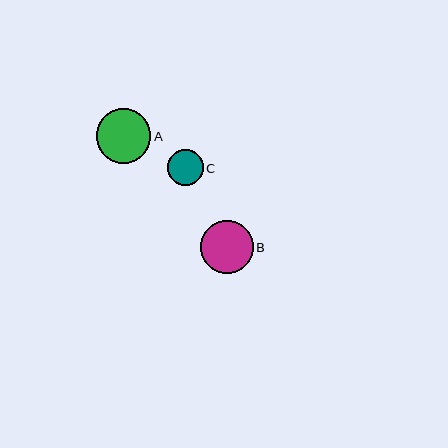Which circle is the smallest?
Circle C is the smallest with a size of approximately 36 pixels.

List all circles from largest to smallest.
From largest to smallest: A, B, C.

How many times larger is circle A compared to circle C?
Circle A is approximately 1.5 times the size of circle C.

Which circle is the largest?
Circle A is the largest with a size of approximately 54 pixels.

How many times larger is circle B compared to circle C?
Circle B is approximately 1.5 times the size of circle C.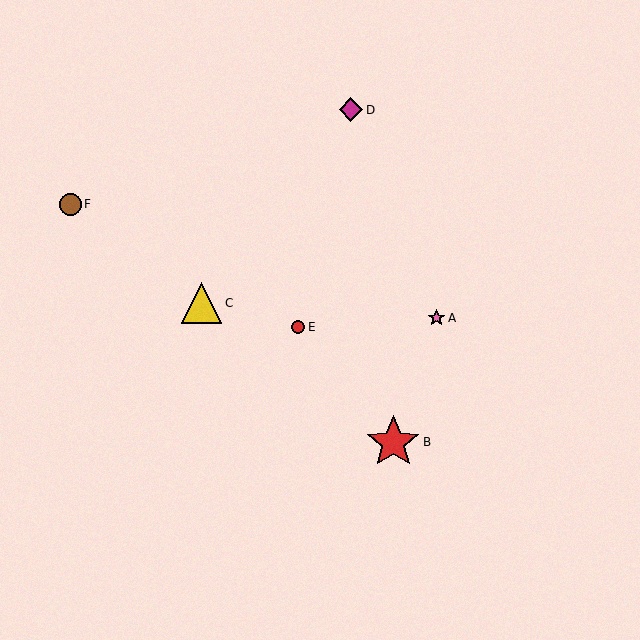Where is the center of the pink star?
The center of the pink star is at (436, 318).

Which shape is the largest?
The red star (labeled B) is the largest.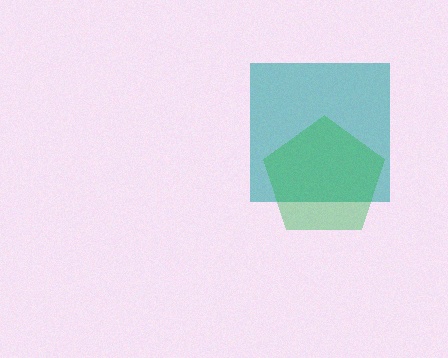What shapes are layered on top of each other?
The layered shapes are: a teal square, a green pentagon.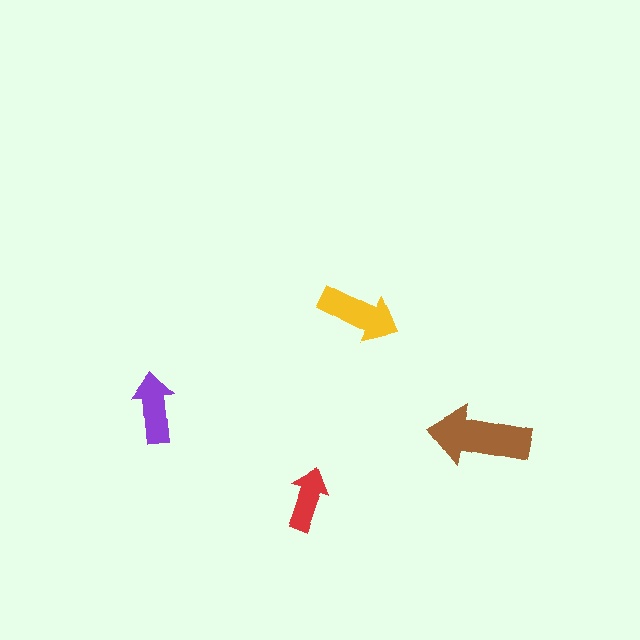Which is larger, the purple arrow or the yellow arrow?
The yellow one.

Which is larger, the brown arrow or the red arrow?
The brown one.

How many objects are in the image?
There are 4 objects in the image.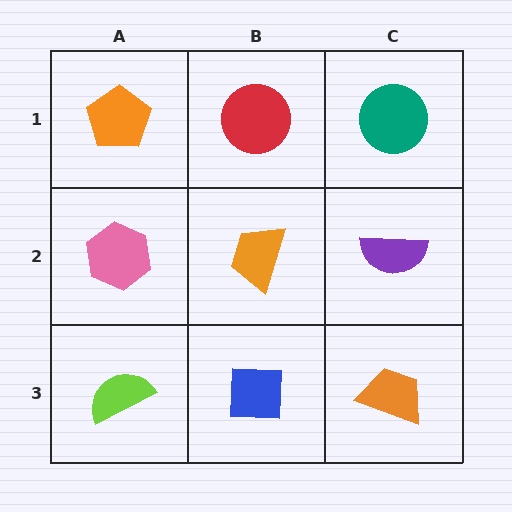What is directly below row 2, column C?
An orange trapezoid.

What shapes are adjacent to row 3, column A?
A pink hexagon (row 2, column A), a blue square (row 3, column B).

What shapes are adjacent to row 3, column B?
An orange trapezoid (row 2, column B), a lime semicircle (row 3, column A), an orange trapezoid (row 3, column C).